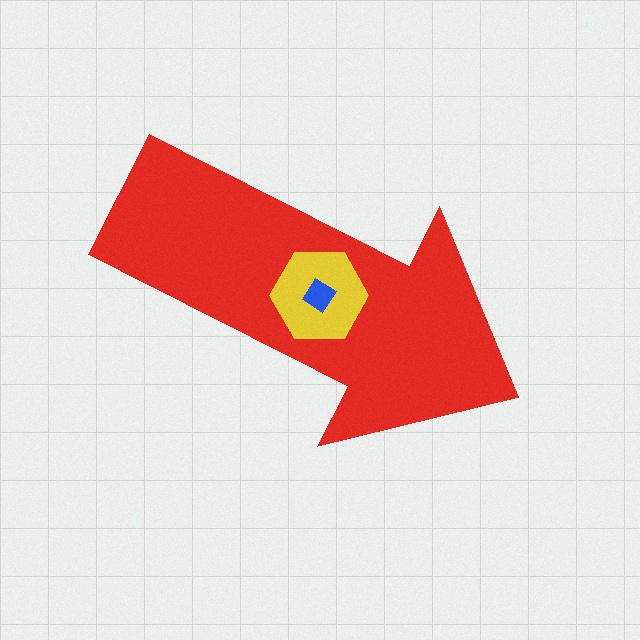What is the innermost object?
The blue diamond.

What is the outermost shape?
The red arrow.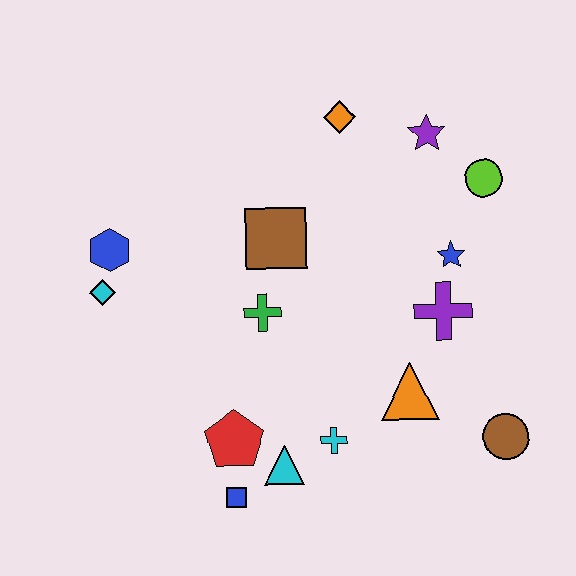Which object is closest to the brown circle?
The orange triangle is closest to the brown circle.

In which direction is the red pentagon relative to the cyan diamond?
The red pentagon is below the cyan diamond.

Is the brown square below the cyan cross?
No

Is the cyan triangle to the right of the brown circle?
No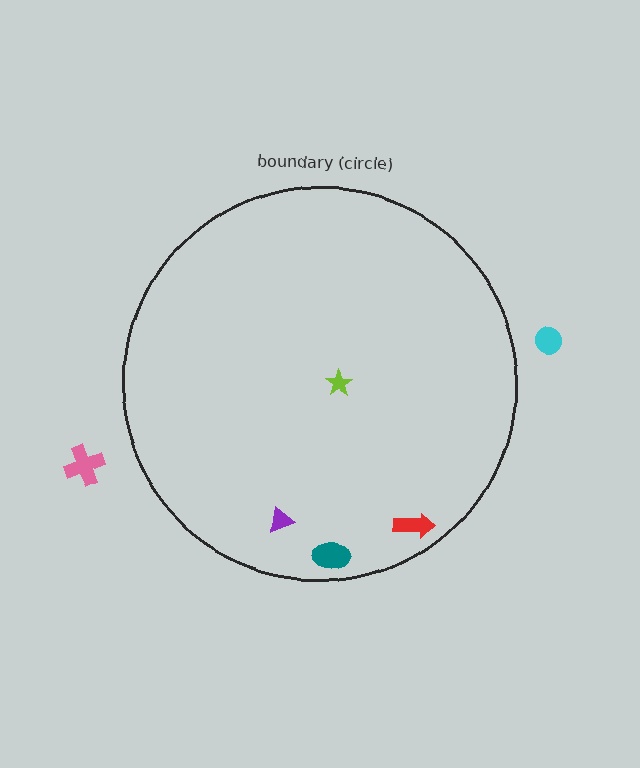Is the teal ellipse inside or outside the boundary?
Inside.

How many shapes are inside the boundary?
4 inside, 2 outside.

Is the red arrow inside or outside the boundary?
Inside.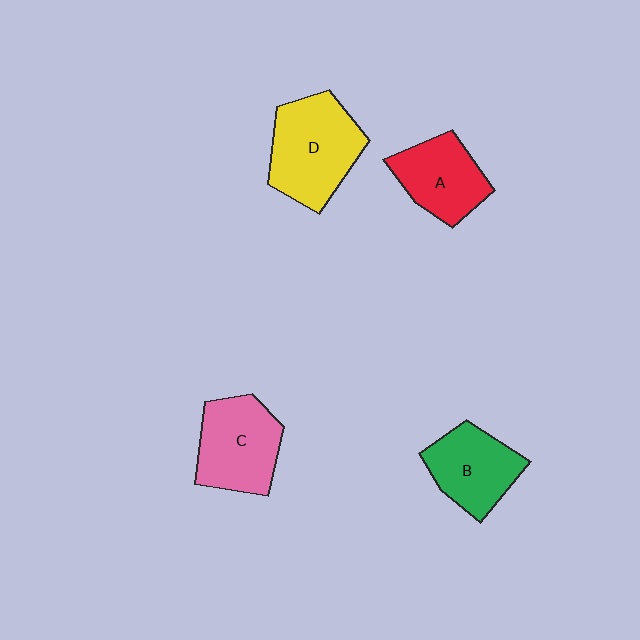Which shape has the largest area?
Shape D (yellow).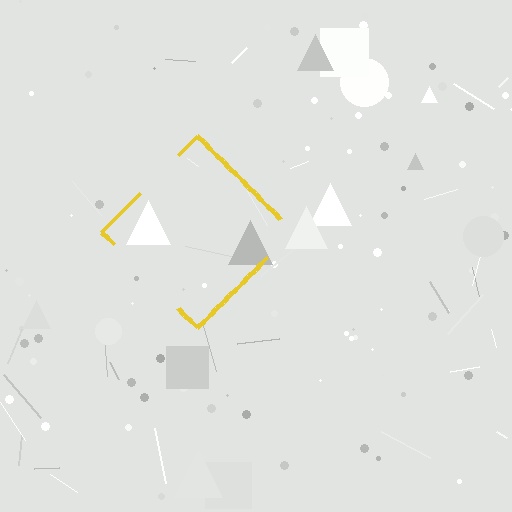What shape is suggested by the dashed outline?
The dashed outline suggests a diamond.